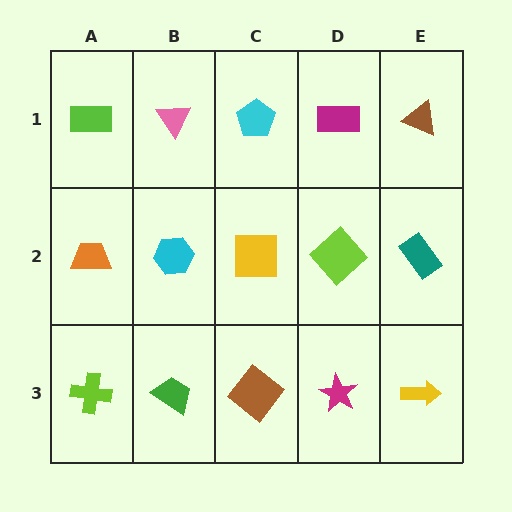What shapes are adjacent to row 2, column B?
A pink triangle (row 1, column B), a green trapezoid (row 3, column B), an orange trapezoid (row 2, column A), a yellow square (row 2, column C).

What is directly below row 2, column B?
A green trapezoid.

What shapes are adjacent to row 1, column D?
A lime diamond (row 2, column D), a cyan pentagon (row 1, column C), a brown triangle (row 1, column E).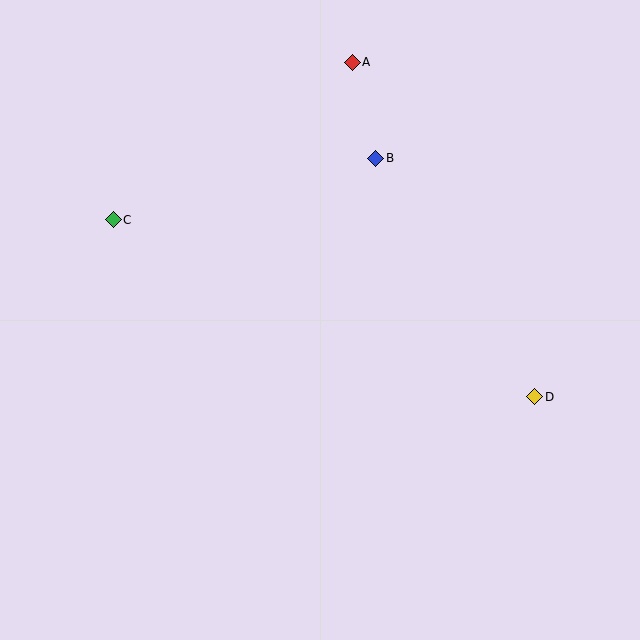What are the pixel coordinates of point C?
Point C is at (113, 220).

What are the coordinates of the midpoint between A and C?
The midpoint between A and C is at (233, 141).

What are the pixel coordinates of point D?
Point D is at (535, 397).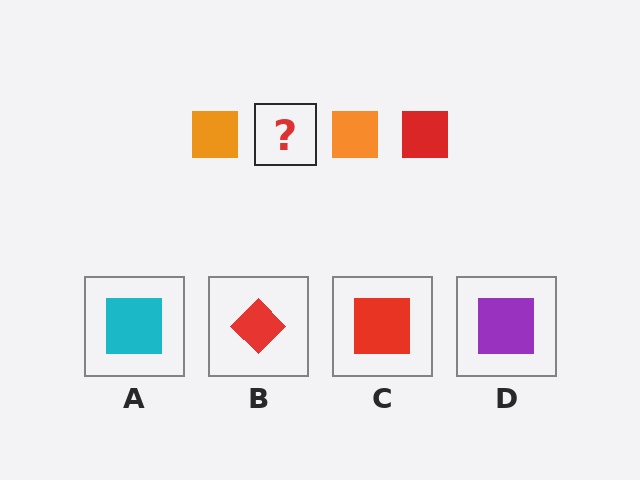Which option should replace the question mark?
Option C.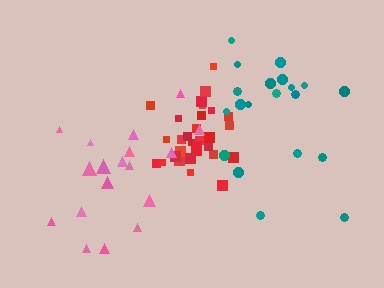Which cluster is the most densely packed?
Red.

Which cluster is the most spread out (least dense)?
Teal.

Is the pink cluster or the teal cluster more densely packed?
Pink.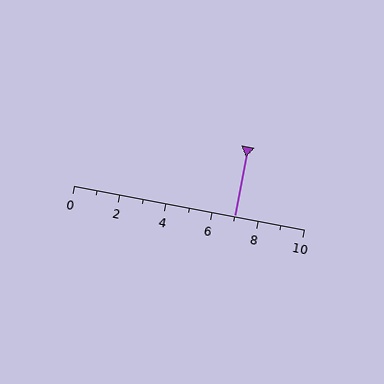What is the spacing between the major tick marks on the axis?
The major ticks are spaced 2 apart.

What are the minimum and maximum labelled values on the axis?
The axis runs from 0 to 10.